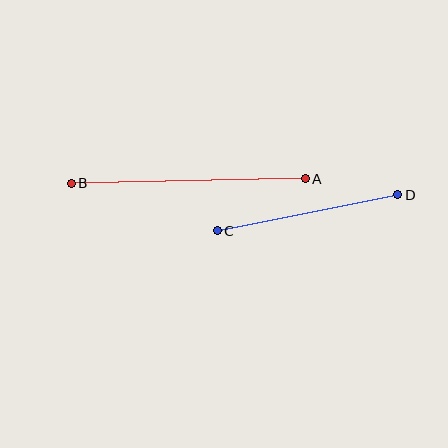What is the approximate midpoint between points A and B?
The midpoint is at approximately (188, 181) pixels.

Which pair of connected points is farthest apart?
Points A and B are farthest apart.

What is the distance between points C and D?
The distance is approximately 184 pixels.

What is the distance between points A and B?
The distance is approximately 234 pixels.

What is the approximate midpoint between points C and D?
The midpoint is at approximately (308, 213) pixels.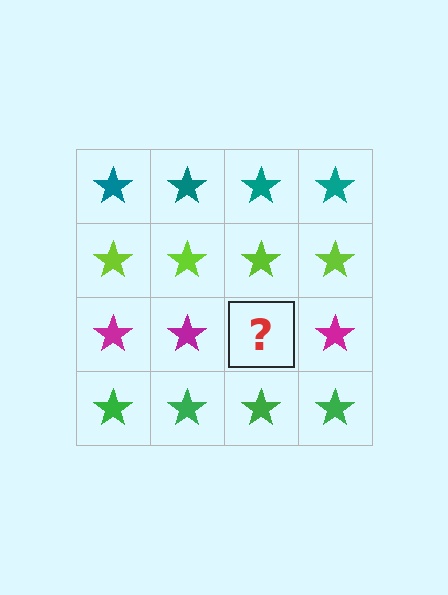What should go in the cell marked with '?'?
The missing cell should contain a magenta star.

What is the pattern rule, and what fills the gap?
The rule is that each row has a consistent color. The gap should be filled with a magenta star.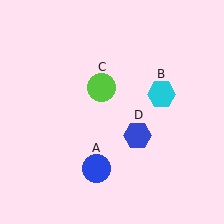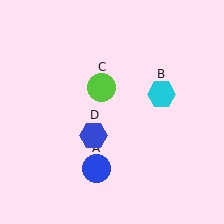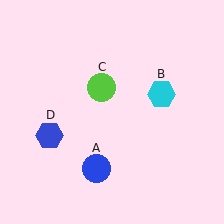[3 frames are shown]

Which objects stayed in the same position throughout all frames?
Blue circle (object A) and cyan hexagon (object B) and lime circle (object C) remained stationary.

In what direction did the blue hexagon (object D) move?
The blue hexagon (object D) moved left.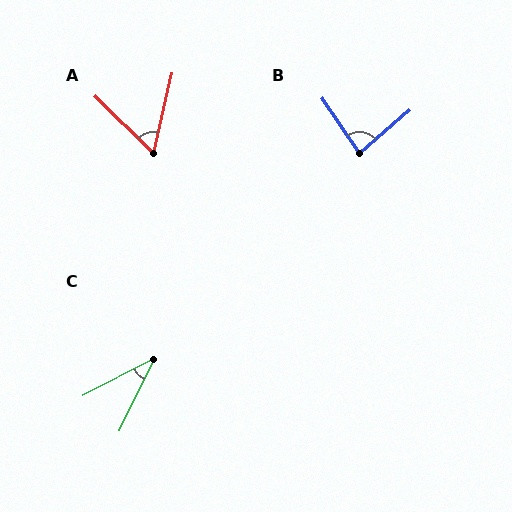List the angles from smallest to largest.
C (37°), A (58°), B (83°).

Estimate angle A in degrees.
Approximately 58 degrees.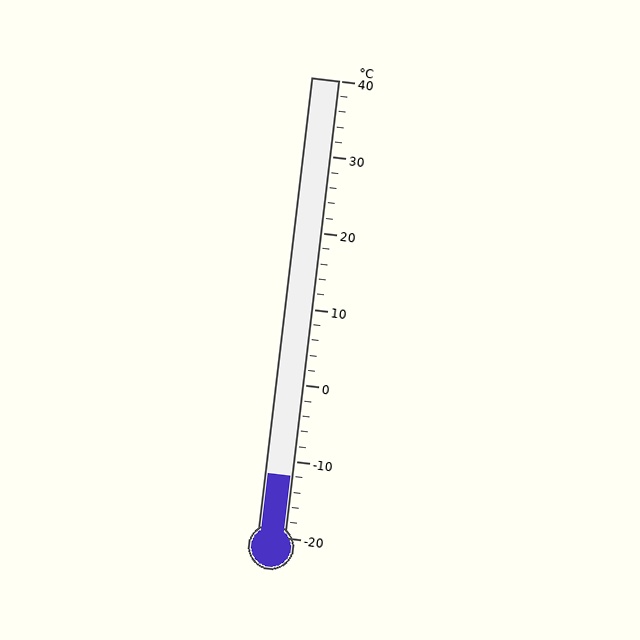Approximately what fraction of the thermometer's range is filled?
The thermometer is filled to approximately 15% of its range.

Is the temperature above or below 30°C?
The temperature is below 30°C.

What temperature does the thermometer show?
The thermometer shows approximately -12°C.